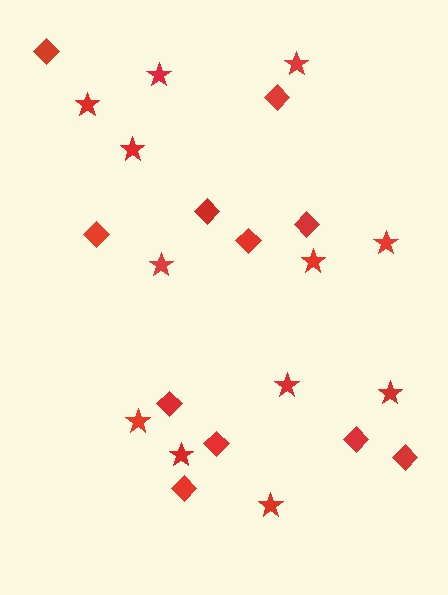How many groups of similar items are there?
There are 2 groups: one group of diamonds (11) and one group of stars (12).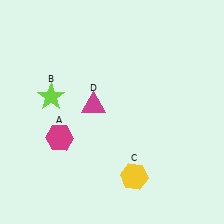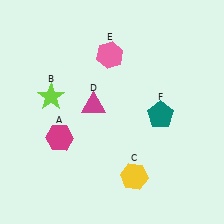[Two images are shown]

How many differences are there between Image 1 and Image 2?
There are 2 differences between the two images.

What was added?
A pink hexagon (E), a teal pentagon (F) were added in Image 2.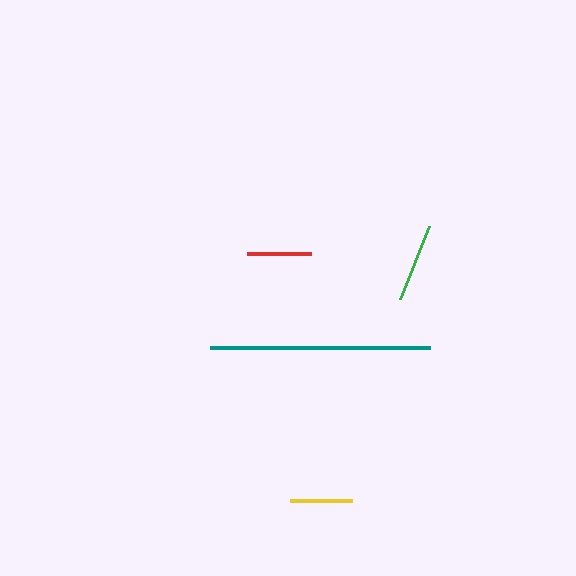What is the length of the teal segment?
The teal segment is approximately 220 pixels long.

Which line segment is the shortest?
The yellow line is the shortest at approximately 62 pixels.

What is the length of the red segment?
The red segment is approximately 64 pixels long.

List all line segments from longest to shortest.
From longest to shortest: teal, green, red, yellow.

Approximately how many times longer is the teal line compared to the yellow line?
The teal line is approximately 3.6 times the length of the yellow line.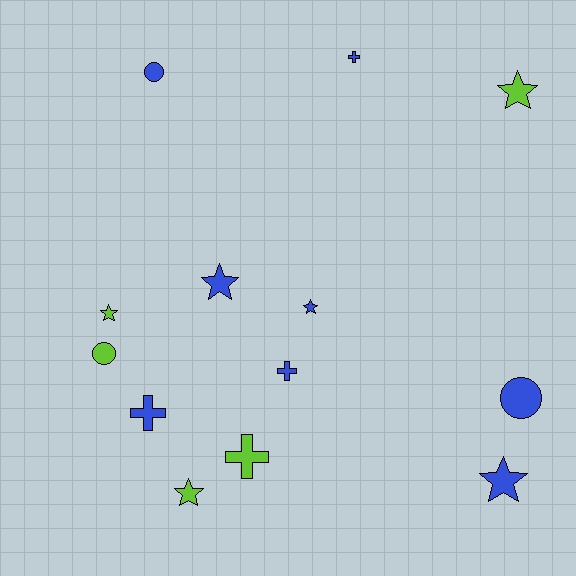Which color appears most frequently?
Blue, with 8 objects.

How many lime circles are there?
There is 1 lime circle.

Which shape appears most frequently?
Star, with 6 objects.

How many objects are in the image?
There are 13 objects.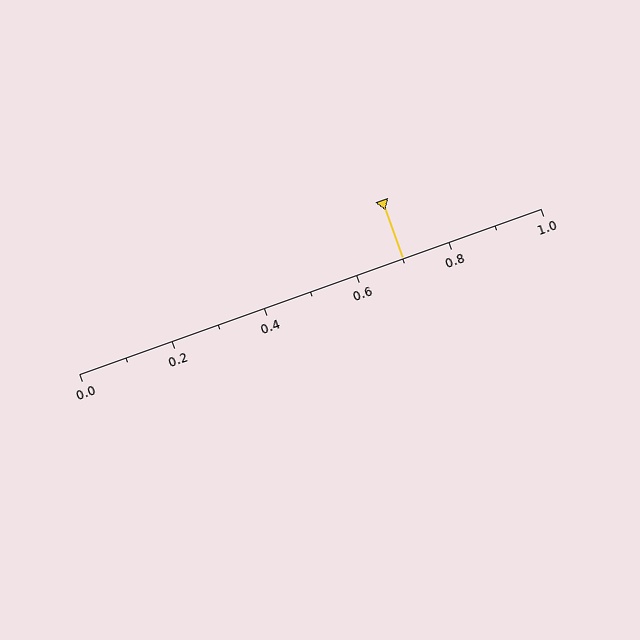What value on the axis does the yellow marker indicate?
The marker indicates approximately 0.7.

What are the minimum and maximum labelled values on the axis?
The axis runs from 0.0 to 1.0.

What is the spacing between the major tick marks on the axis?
The major ticks are spaced 0.2 apart.